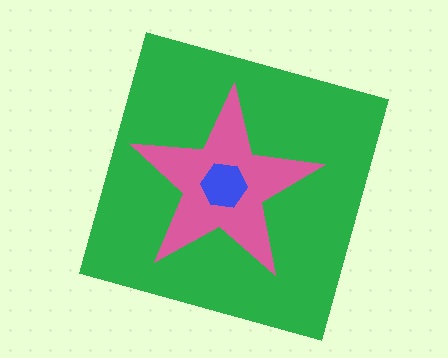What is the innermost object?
The blue hexagon.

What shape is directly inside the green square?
The pink star.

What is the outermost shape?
The green square.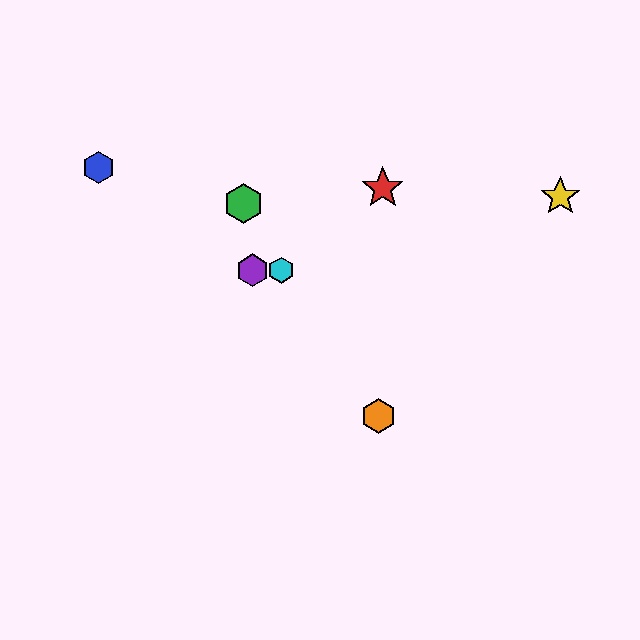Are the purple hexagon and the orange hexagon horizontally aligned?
No, the purple hexagon is at y≈270 and the orange hexagon is at y≈416.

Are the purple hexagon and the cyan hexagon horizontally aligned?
Yes, both are at y≈270.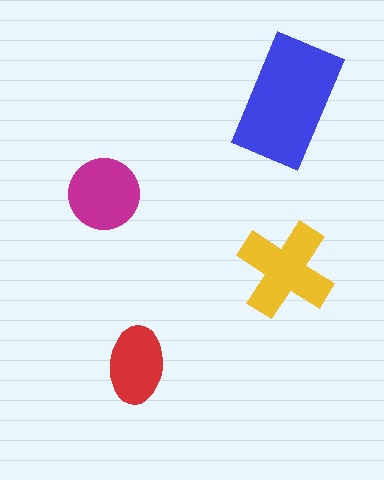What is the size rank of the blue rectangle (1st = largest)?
1st.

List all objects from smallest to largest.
The red ellipse, the magenta circle, the yellow cross, the blue rectangle.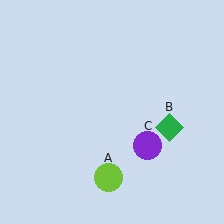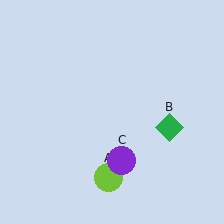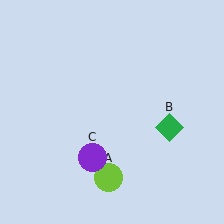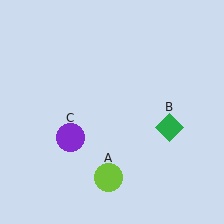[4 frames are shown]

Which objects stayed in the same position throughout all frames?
Lime circle (object A) and green diamond (object B) remained stationary.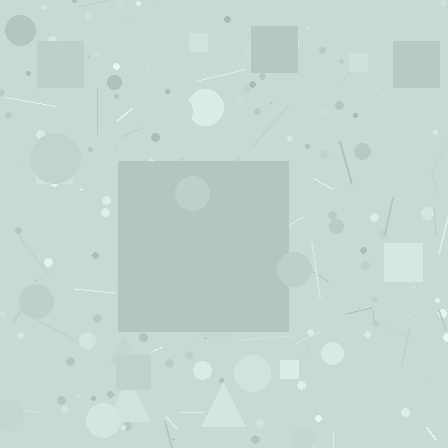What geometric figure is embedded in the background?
A square is embedded in the background.